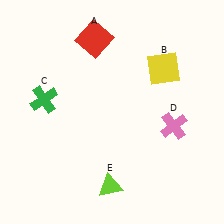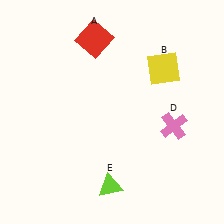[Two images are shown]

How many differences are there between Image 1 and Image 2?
There is 1 difference between the two images.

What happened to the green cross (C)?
The green cross (C) was removed in Image 2. It was in the top-left area of Image 1.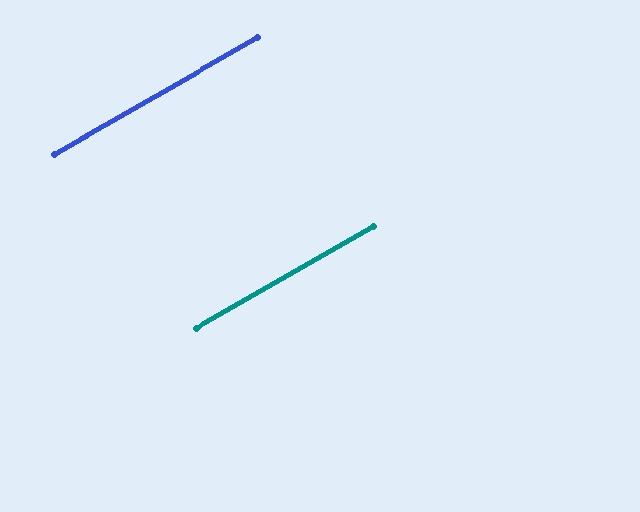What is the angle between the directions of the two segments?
Approximately 0 degrees.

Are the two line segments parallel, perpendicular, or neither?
Parallel — their directions differ by only 0.1°.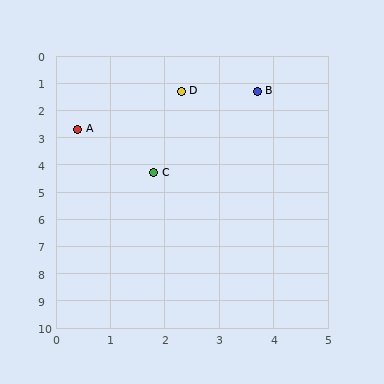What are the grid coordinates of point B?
Point B is at approximately (3.7, 1.3).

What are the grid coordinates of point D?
Point D is at approximately (2.3, 1.3).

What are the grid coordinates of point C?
Point C is at approximately (1.8, 4.3).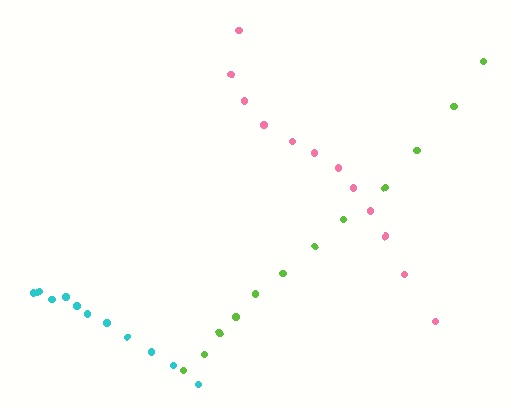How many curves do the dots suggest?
There are 3 distinct paths.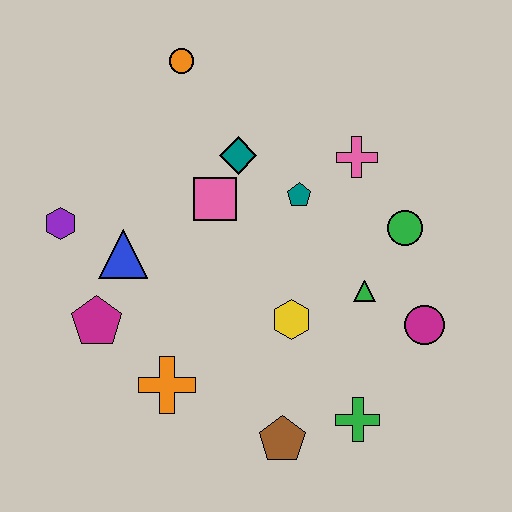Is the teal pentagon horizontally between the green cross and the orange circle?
Yes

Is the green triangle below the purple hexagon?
Yes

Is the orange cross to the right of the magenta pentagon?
Yes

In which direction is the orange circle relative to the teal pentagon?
The orange circle is above the teal pentagon.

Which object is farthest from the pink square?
The green cross is farthest from the pink square.